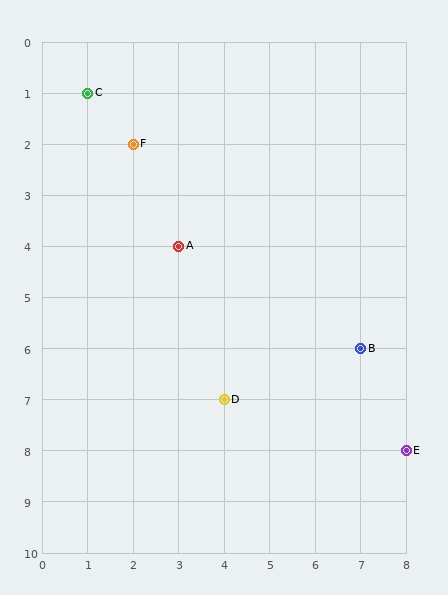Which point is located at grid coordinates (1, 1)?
Point C is at (1, 1).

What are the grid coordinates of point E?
Point E is at grid coordinates (8, 8).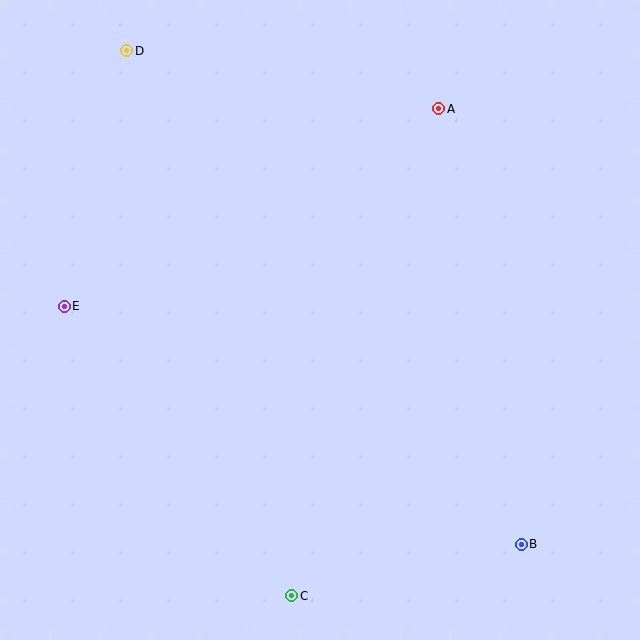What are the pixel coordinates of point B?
Point B is at (521, 544).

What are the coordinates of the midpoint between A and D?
The midpoint between A and D is at (283, 80).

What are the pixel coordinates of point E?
Point E is at (64, 306).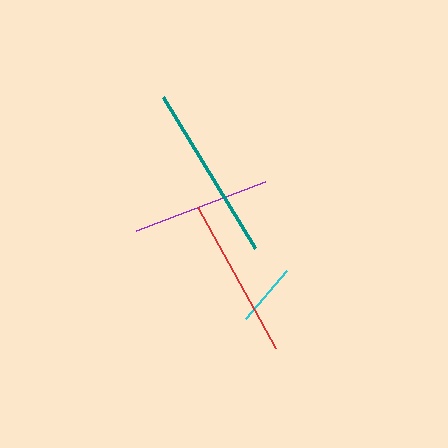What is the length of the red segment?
The red segment is approximately 161 pixels long.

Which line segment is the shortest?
The cyan line is the shortest at approximately 63 pixels.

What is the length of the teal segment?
The teal segment is approximately 177 pixels long.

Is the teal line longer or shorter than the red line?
The teal line is longer than the red line.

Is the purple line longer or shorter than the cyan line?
The purple line is longer than the cyan line.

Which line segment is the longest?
The teal line is the longest at approximately 177 pixels.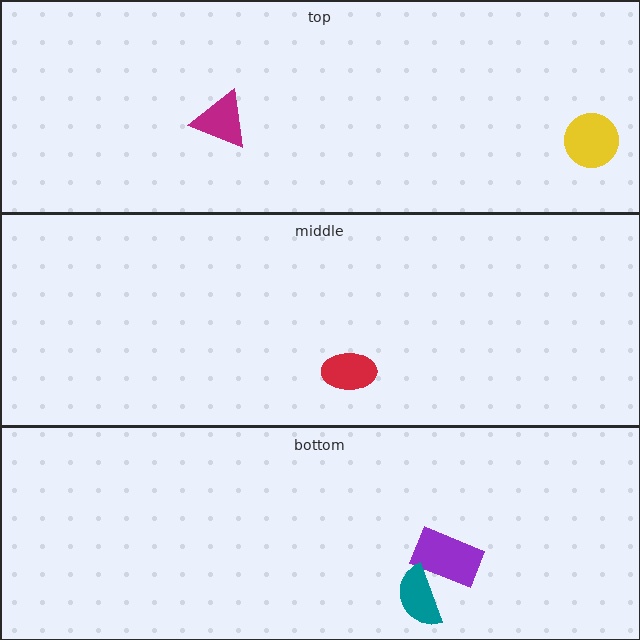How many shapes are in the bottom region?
2.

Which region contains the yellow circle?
The top region.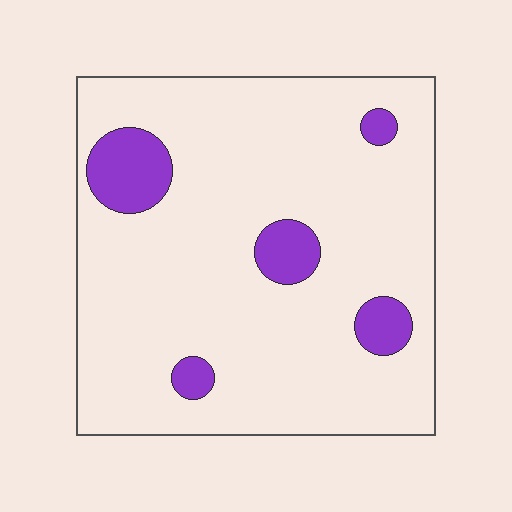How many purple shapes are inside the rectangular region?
5.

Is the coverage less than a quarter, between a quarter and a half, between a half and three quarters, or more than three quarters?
Less than a quarter.